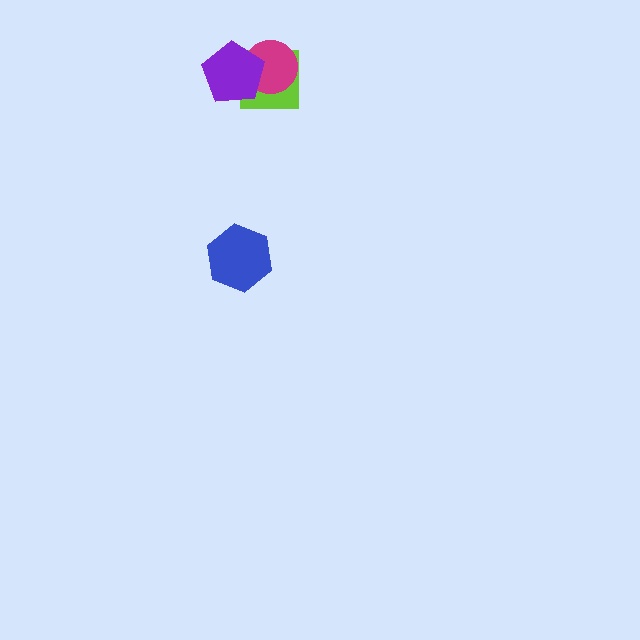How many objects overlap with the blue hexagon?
0 objects overlap with the blue hexagon.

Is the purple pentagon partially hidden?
No, no other shape covers it.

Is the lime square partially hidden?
Yes, it is partially covered by another shape.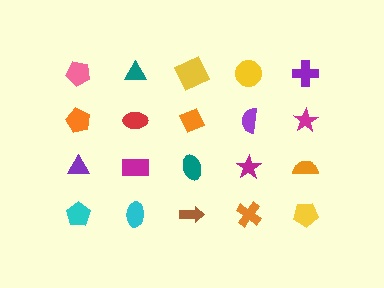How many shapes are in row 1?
5 shapes.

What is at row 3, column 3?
A teal ellipse.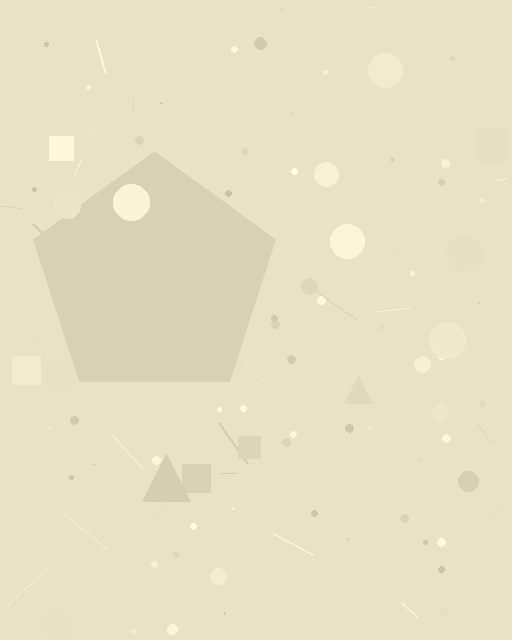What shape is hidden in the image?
A pentagon is hidden in the image.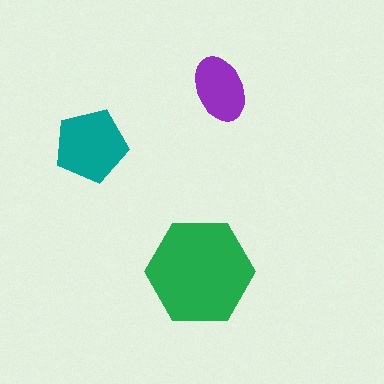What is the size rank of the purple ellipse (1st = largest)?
3rd.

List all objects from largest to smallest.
The green hexagon, the teal pentagon, the purple ellipse.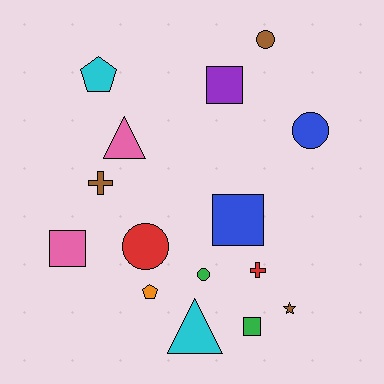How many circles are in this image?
There are 4 circles.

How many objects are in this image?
There are 15 objects.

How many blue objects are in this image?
There are 2 blue objects.